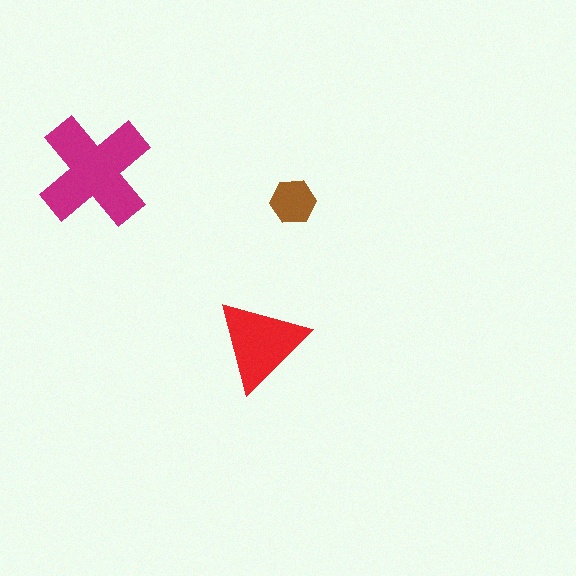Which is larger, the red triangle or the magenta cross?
The magenta cross.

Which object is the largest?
The magenta cross.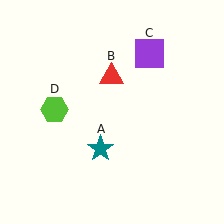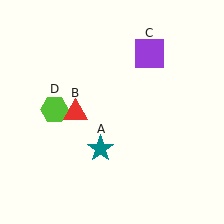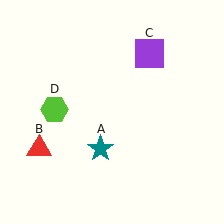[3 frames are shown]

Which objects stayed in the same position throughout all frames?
Teal star (object A) and purple square (object C) and lime hexagon (object D) remained stationary.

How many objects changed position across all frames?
1 object changed position: red triangle (object B).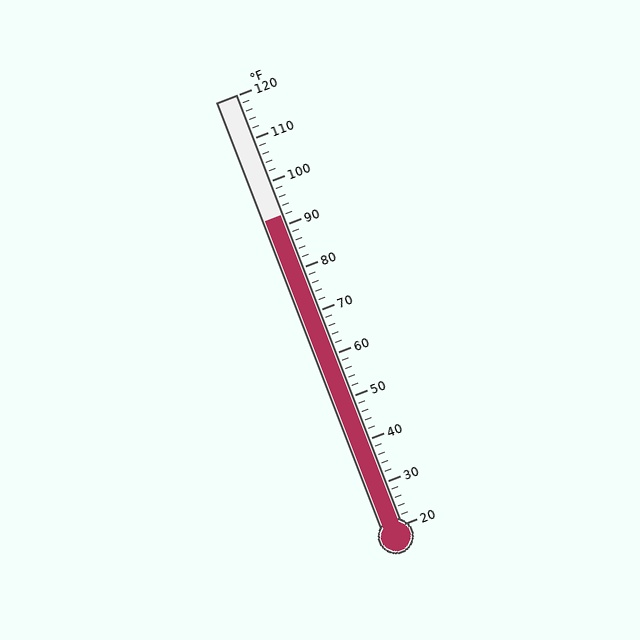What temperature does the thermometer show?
The thermometer shows approximately 92°F.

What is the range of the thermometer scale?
The thermometer scale ranges from 20°F to 120°F.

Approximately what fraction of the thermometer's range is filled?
The thermometer is filled to approximately 70% of its range.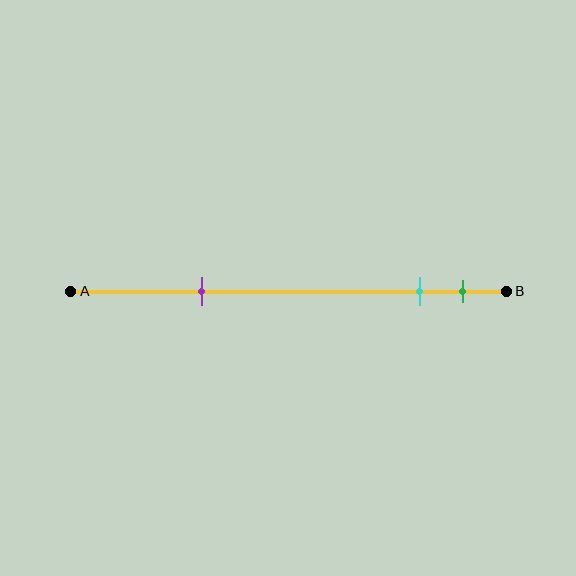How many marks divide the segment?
There are 3 marks dividing the segment.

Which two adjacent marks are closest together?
The cyan and green marks are the closest adjacent pair.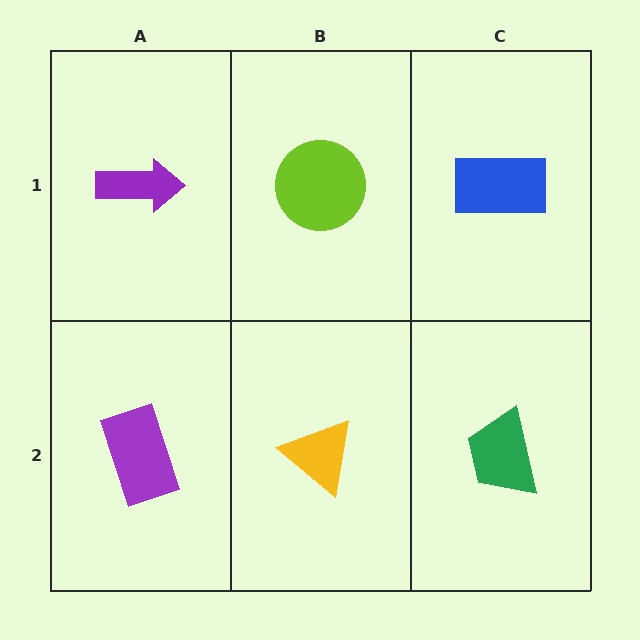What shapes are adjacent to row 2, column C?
A blue rectangle (row 1, column C), a yellow triangle (row 2, column B).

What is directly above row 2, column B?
A lime circle.